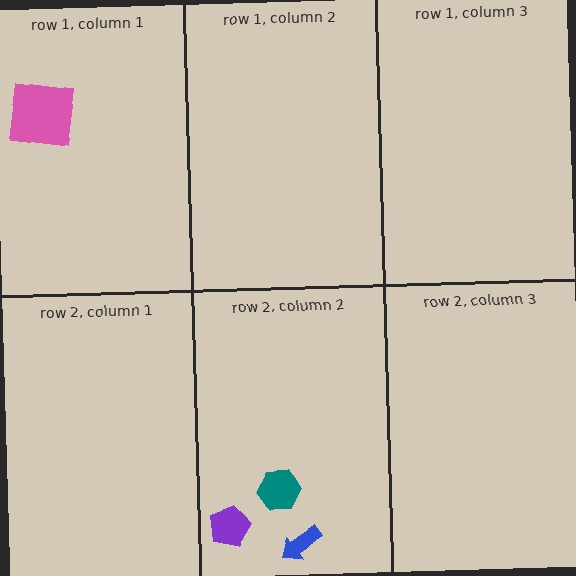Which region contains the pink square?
The row 1, column 1 region.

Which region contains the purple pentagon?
The row 2, column 2 region.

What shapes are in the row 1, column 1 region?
The pink square.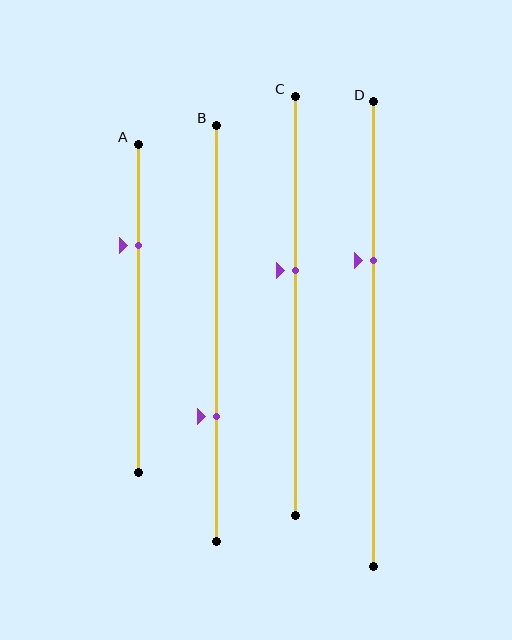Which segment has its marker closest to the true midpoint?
Segment C has its marker closest to the true midpoint.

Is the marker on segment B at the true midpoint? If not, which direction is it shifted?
No, the marker on segment B is shifted downward by about 20% of the segment length.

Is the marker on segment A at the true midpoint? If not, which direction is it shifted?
No, the marker on segment A is shifted upward by about 19% of the segment length.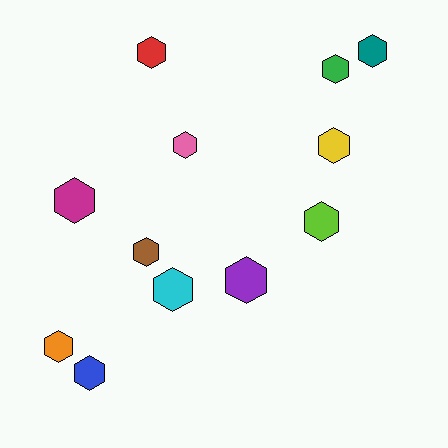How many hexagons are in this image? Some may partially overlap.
There are 12 hexagons.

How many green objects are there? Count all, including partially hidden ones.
There is 1 green object.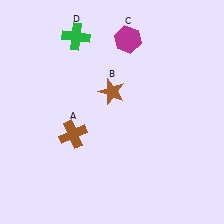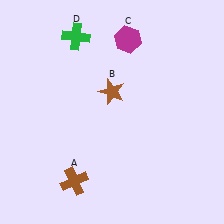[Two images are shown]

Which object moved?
The brown cross (A) moved down.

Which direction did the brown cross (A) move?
The brown cross (A) moved down.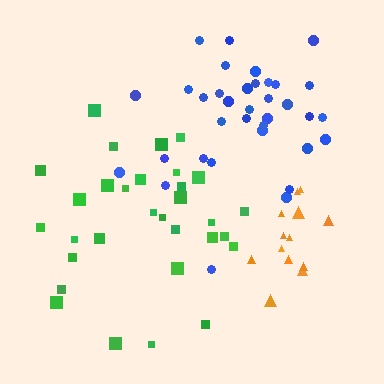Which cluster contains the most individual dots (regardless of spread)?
Blue (35).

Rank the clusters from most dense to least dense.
orange, blue, green.